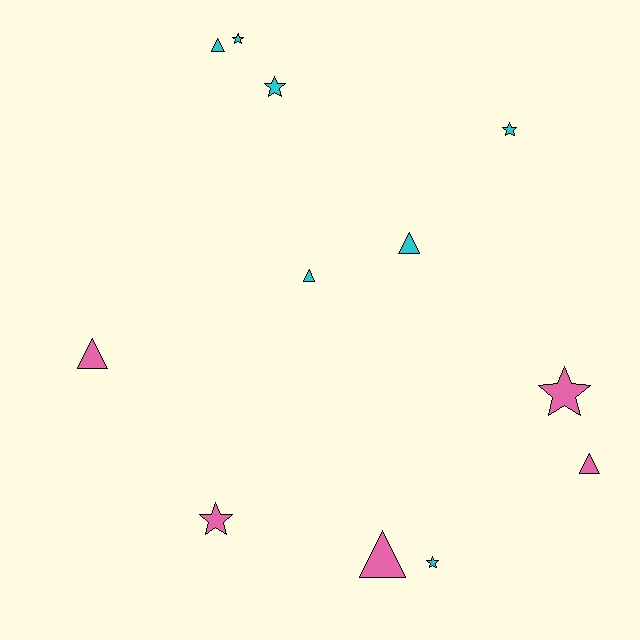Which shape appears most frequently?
Triangle, with 6 objects.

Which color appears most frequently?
Cyan, with 7 objects.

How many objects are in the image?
There are 12 objects.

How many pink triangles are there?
There are 3 pink triangles.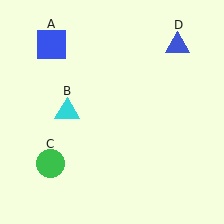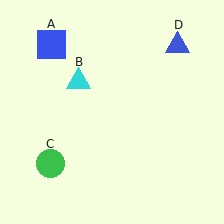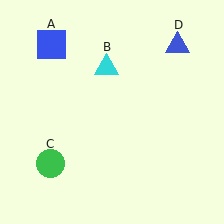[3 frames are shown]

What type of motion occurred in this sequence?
The cyan triangle (object B) rotated clockwise around the center of the scene.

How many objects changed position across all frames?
1 object changed position: cyan triangle (object B).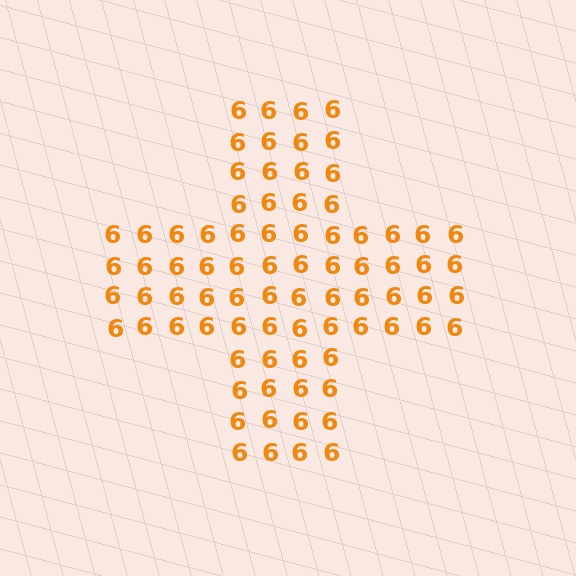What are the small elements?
The small elements are digit 6's.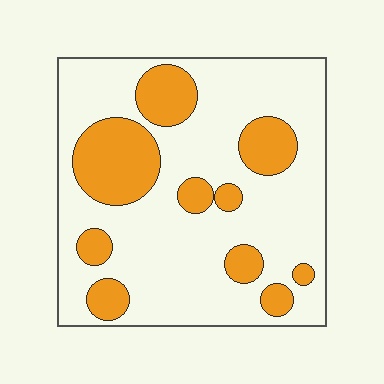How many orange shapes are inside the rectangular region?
10.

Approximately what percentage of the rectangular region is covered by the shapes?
Approximately 25%.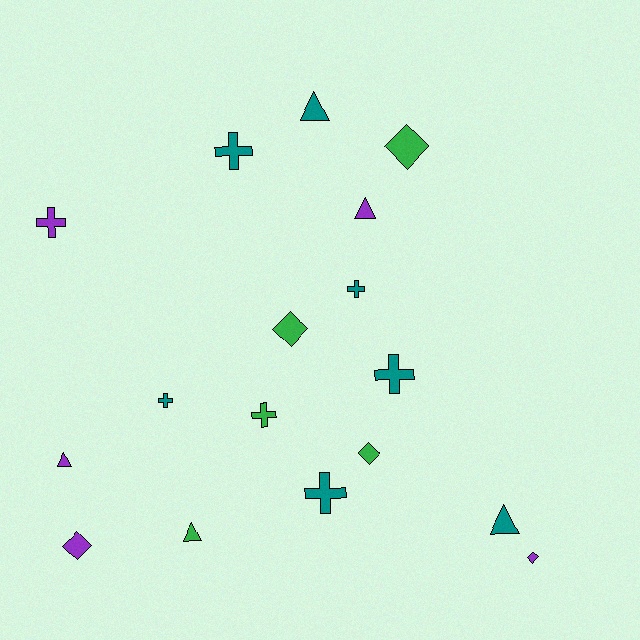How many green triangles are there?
There is 1 green triangle.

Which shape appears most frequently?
Cross, with 7 objects.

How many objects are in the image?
There are 17 objects.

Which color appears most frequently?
Teal, with 7 objects.